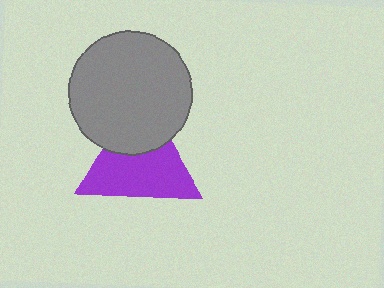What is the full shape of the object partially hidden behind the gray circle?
The partially hidden object is a purple triangle.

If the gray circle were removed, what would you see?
You would see the complete purple triangle.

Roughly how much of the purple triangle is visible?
Most of it is visible (roughly 66%).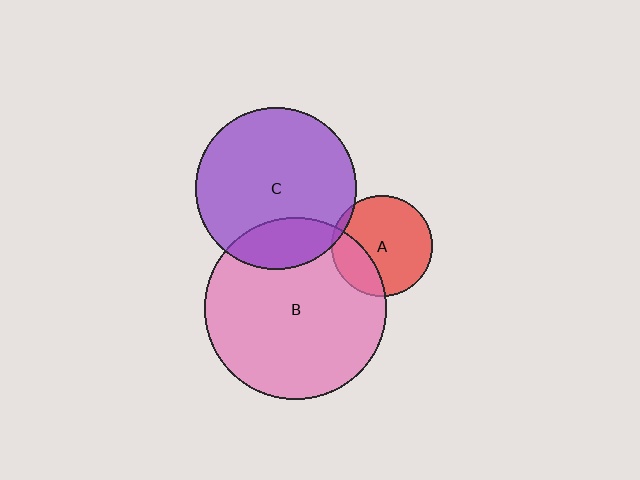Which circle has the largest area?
Circle B (pink).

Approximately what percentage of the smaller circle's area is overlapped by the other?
Approximately 20%.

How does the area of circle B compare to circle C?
Approximately 1.3 times.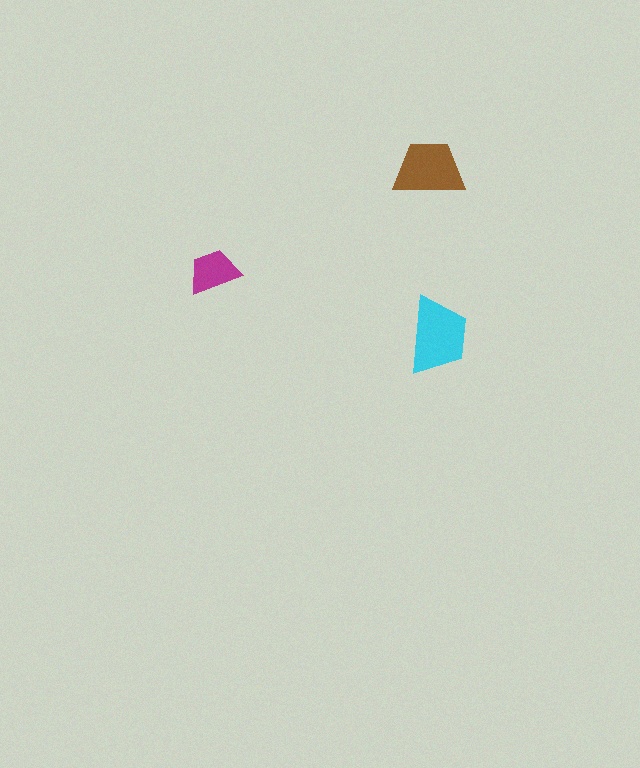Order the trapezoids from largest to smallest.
the cyan one, the brown one, the magenta one.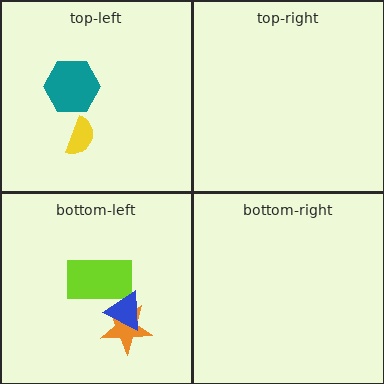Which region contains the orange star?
The bottom-left region.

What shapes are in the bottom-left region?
The orange star, the lime rectangle, the blue triangle.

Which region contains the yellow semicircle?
The top-left region.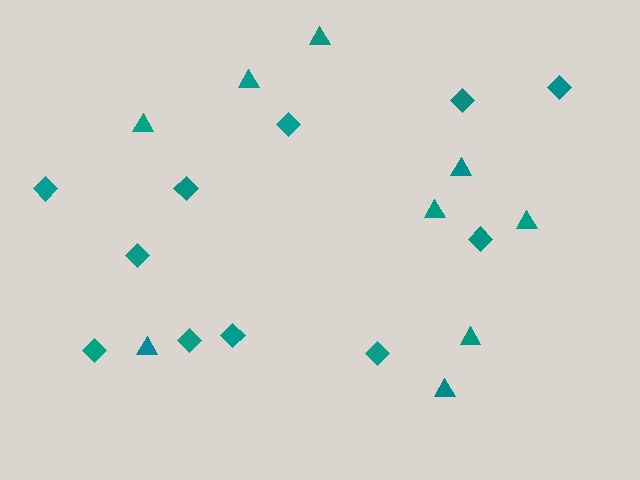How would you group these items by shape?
There are 2 groups: one group of triangles (9) and one group of diamonds (11).